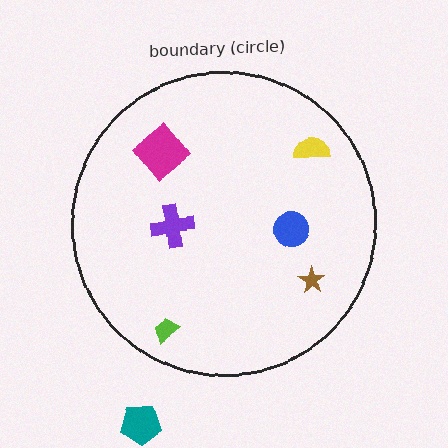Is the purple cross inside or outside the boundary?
Inside.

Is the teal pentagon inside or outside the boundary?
Outside.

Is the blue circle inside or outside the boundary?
Inside.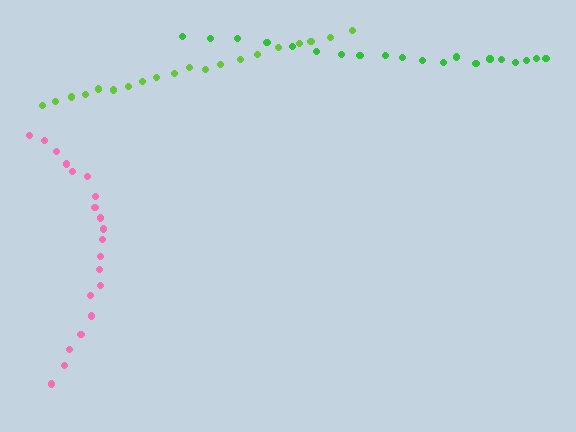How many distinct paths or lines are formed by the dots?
There are 3 distinct paths.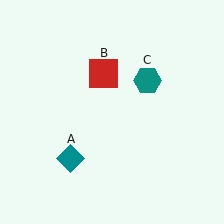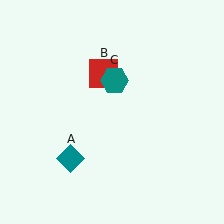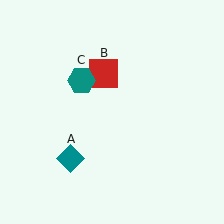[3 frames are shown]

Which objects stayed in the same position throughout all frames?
Teal diamond (object A) and red square (object B) remained stationary.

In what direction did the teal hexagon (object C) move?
The teal hexagon (object C) moved left.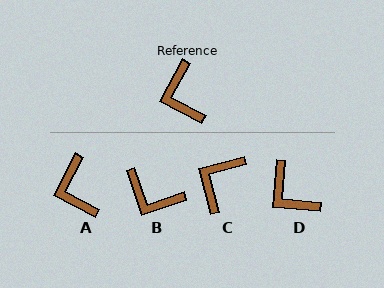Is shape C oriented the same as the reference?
No, it is off by about 48 degrees.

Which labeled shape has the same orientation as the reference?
A.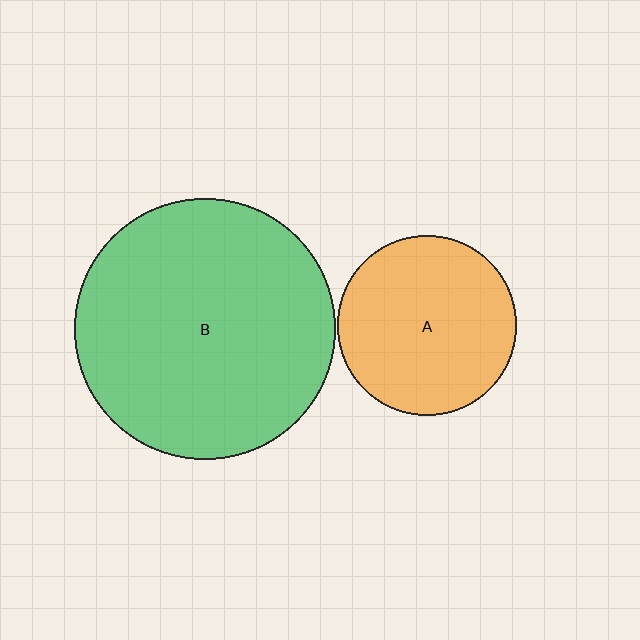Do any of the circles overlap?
No, none of the circles overlap.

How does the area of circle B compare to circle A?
Approximately 2.1 times.